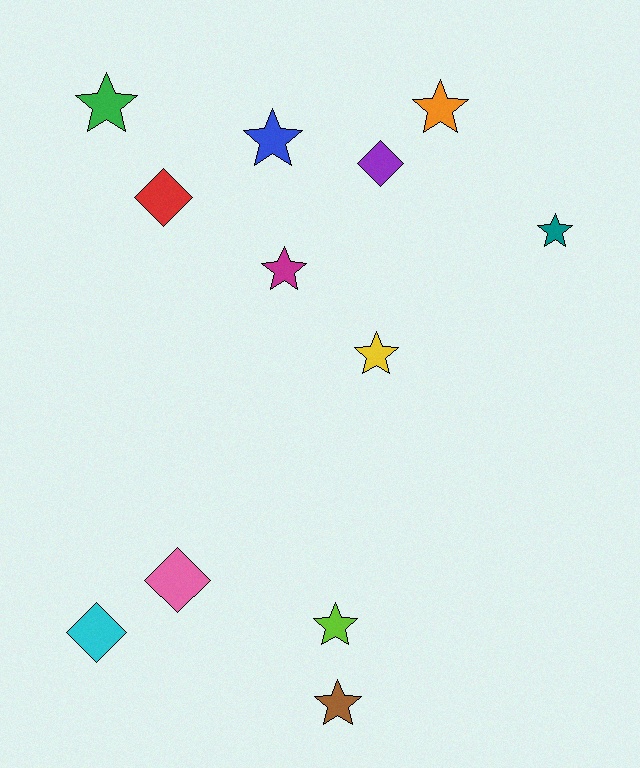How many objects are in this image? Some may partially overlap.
There are 12 objects.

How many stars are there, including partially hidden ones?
There are 8 stars.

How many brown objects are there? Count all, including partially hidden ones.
There is 1 brown object.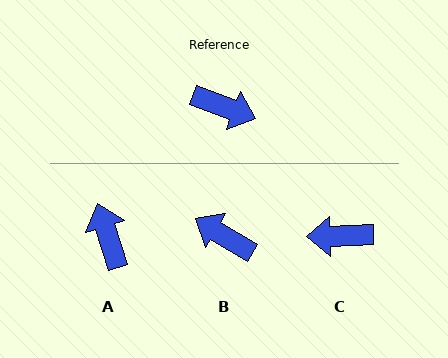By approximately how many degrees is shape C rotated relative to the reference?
Approximately 157 degrees clockwise.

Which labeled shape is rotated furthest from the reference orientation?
B, about 170 degrees away.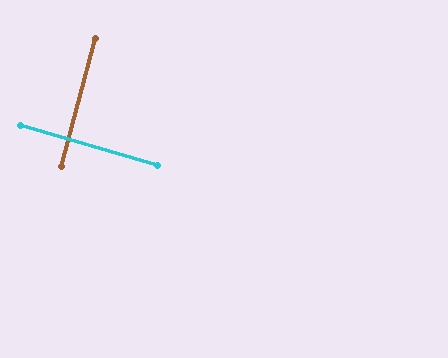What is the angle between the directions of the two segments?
Approximately 89 degrees.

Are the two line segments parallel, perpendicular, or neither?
Perpendicular — they meet at approximately 89°.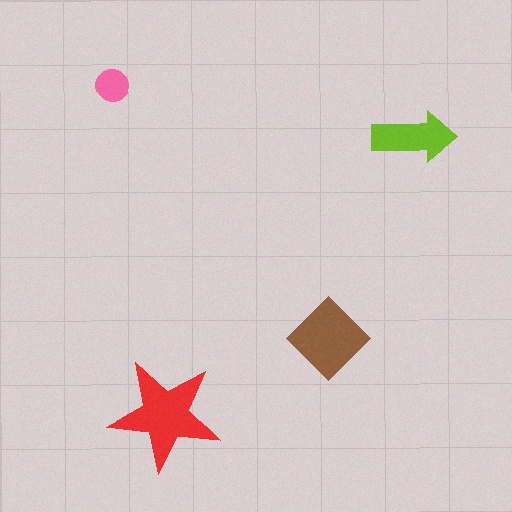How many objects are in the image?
There are 4 objects in the image.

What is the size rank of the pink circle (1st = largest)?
4th.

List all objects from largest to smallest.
The red star, the brown diamond, the lime arrow, the pink circle.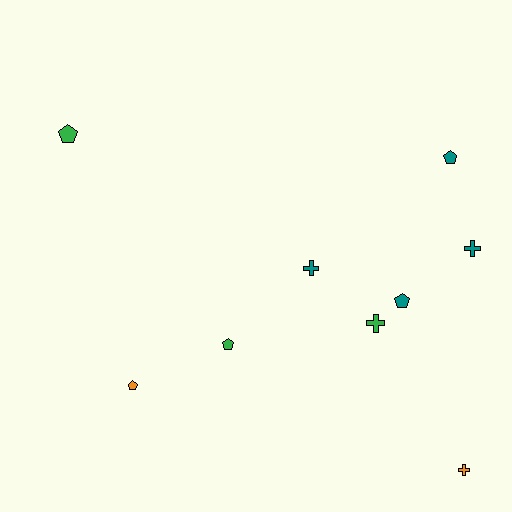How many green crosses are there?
There is 1 green cross.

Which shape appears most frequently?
Pentagon, with 5 objects.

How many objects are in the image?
There are 9 objects.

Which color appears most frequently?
Teal, with 4 objects.